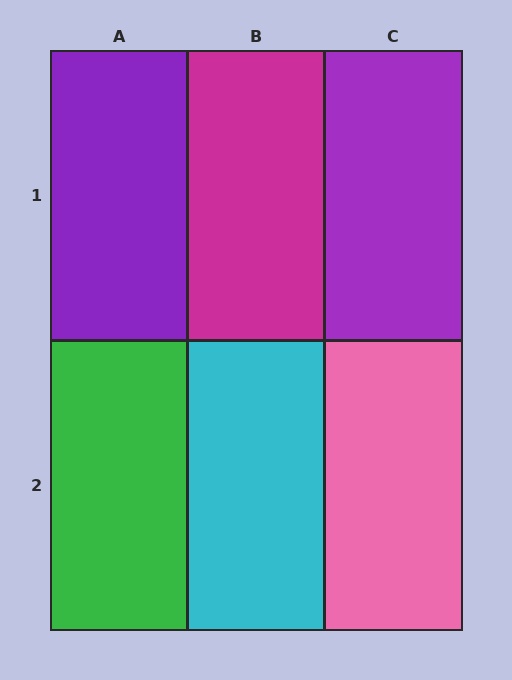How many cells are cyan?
1 cell is cyan.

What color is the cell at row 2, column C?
Pink.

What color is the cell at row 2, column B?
Cyan.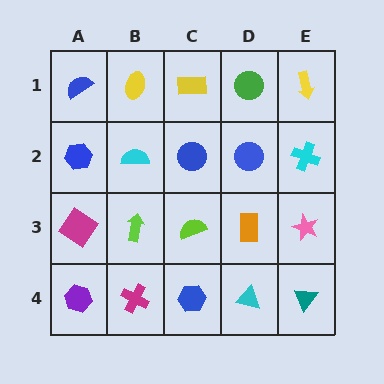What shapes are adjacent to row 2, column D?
A green circle (row 1, column D), an orange rectangle (row 3, column D), a blue circle (row 2, column C), a cyan cross (row 2, column E).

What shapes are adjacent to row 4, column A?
A magenta diamond (row 3, column A), a magenta cross (row 4, column B).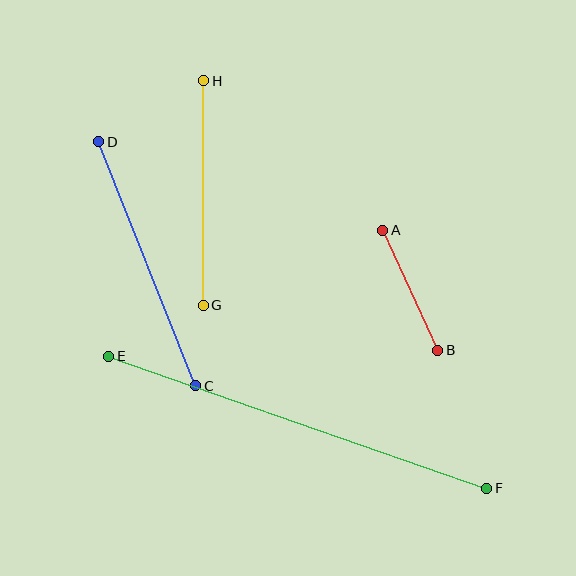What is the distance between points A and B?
The distance is approximately 132 pixels.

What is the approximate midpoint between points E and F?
The midpoint is at approximately (298, 422) pixels.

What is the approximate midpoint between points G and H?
The midpoint is at approximately (203, 193) pixels.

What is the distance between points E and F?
The distance is approximately 401 pixels.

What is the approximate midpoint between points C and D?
The midpoint is at approximately (147, 264) pixels.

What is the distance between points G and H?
The distance is approximately 225 pixels.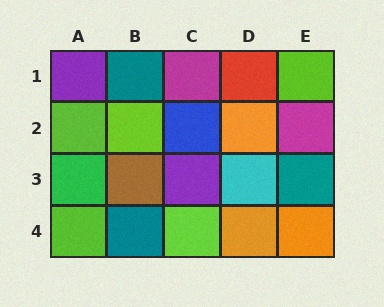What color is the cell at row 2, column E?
Magenta.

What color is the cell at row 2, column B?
Lime.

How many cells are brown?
1 cell is brown.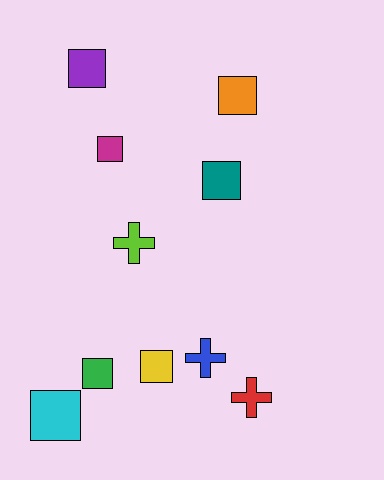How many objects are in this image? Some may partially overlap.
There are 10 objects.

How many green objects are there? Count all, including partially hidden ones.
There is 1 green object.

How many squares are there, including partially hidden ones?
There are 7 squares.